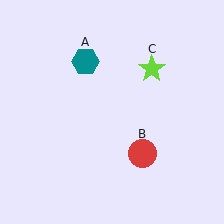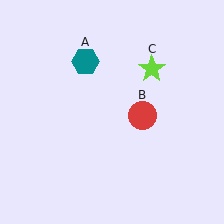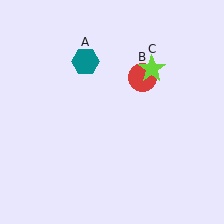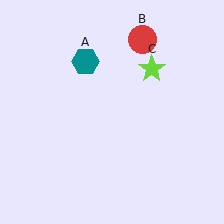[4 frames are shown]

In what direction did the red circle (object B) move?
The red circle (object B) moved up.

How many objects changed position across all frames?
1 object changed position: red circle (object B).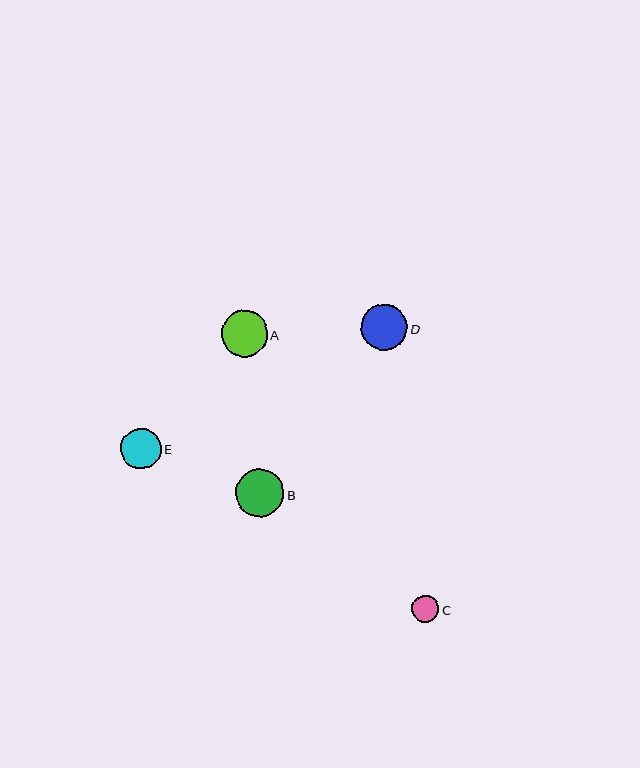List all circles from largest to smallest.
From largest to smallest: B, D, A, E, C.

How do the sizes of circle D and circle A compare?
Circle D and circle A are approximately the same size.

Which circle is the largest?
Circle B is the largest with a size of approximately 48 pixels.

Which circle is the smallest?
Circle C is the smallest with a size of approximately 27 pixels.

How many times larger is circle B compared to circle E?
Circle B is approximately 1.2 times the size of circle E.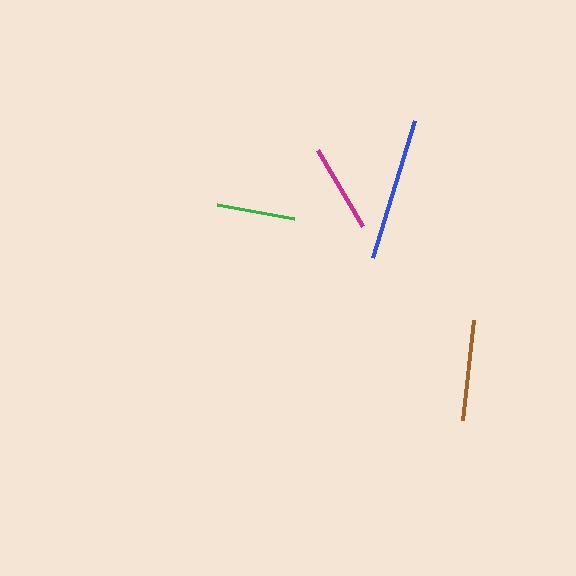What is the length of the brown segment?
The brown segment is approximately 101 pixels long.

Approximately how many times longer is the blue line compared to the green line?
The blue line is approximately 1.8 times the length of the green line.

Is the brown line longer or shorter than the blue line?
The blue line is longer than the brown line.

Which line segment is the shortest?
The green line is the shortest at approximately 78 pixels.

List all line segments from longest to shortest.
From longest to shortest: blue, brown, magenta, green.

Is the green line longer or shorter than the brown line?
The brown line is longer than the green line.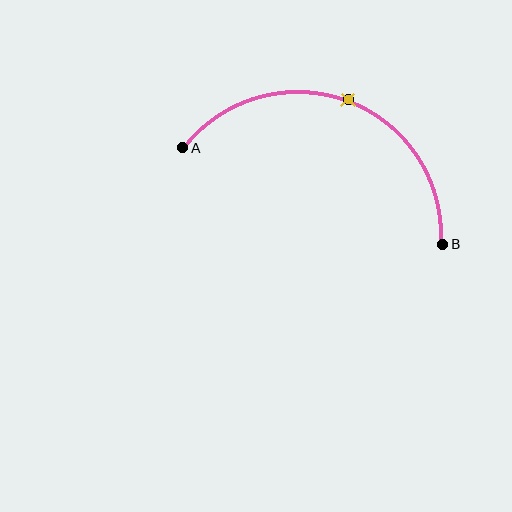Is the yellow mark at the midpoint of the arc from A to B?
Yes. The yellow mark lies on the arc at equal arc-length from both A and B — it is the arc midpoint.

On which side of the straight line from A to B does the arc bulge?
The arc bulges above the straight line connecting A and B.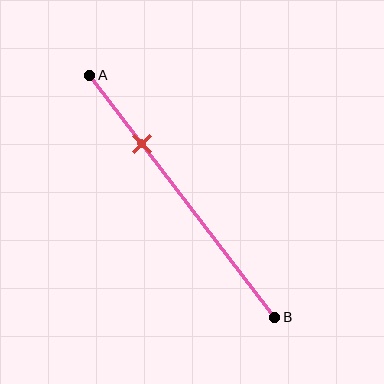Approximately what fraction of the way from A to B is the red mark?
The red mark is approximately 30% of the way from A to B.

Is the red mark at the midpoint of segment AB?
No, the mark is at about 30% from A, not at the 50% midpoint.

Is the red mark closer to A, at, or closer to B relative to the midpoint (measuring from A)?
The red mark is closer to point A than the midpoint of segment AB.